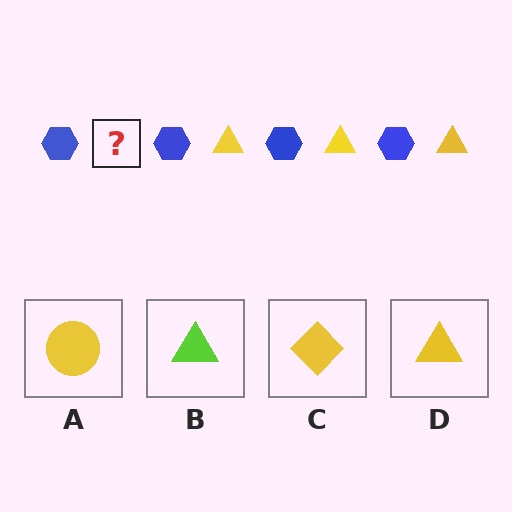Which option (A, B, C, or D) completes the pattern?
D.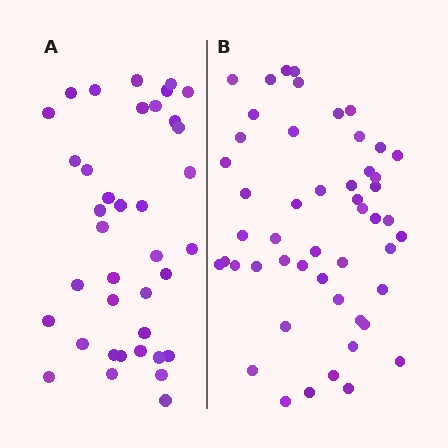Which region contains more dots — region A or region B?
Region B (the right region) has more dots.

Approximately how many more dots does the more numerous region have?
Region B has roughly 12 or so more dots than region A.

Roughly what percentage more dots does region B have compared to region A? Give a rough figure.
About 30% more.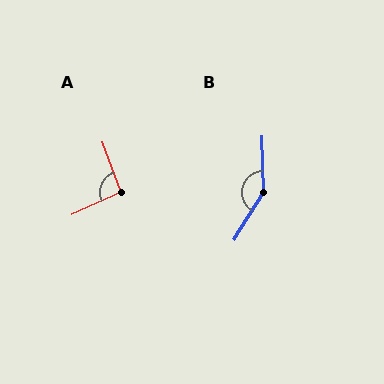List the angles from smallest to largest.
A (94°), B (146°).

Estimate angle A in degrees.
Approximately 94 degrees.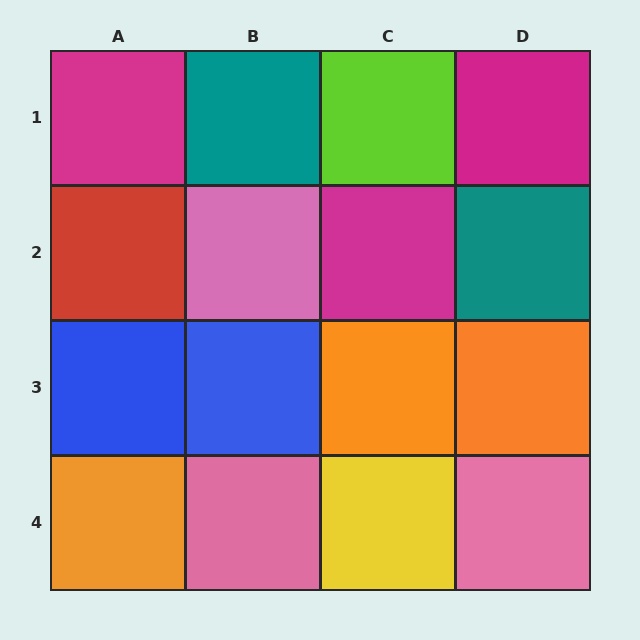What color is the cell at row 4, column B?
Pink.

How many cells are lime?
1 cell is lime.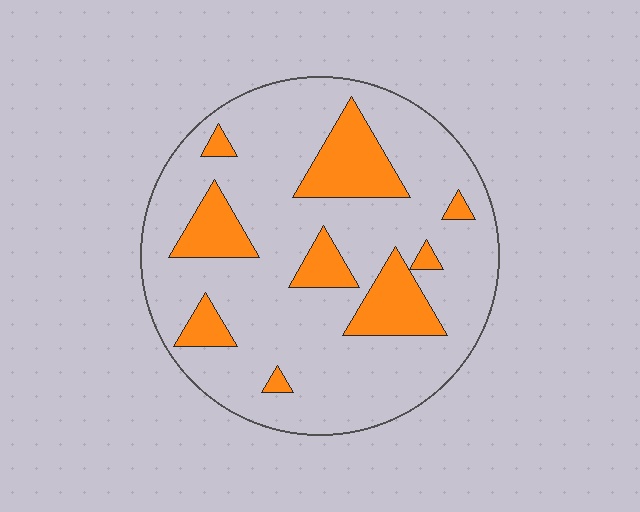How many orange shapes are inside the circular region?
9.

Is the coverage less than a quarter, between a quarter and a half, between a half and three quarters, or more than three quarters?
Less than a quarter.